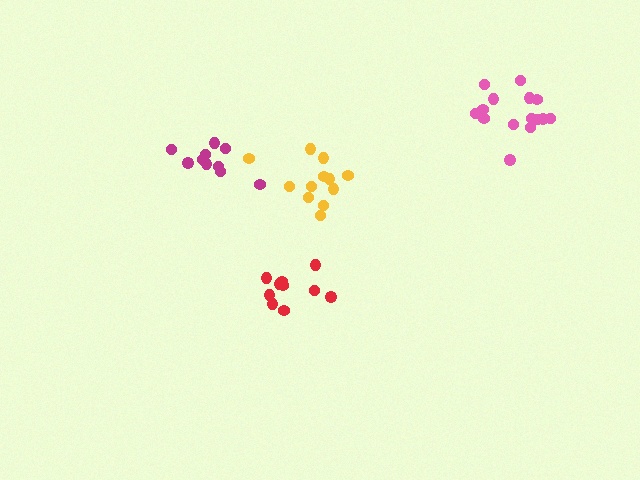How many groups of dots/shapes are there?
There are 4 groups.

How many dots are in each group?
Group 1: 10 dots, Group 2: 12 dots, Group 3: 10 dots, Group 4: 15 dots (47 total).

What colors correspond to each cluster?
The clusters are colored: magenta, yellow, red, pink.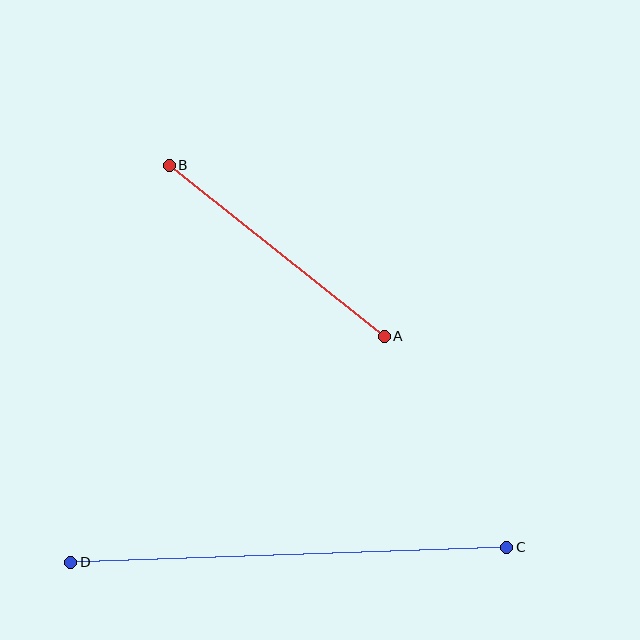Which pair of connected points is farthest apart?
Points C and D are farthest apart.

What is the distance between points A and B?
The distance is approximately 274 pixels.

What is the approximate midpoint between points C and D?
The midpoint is at approximately (289, 555) pixels.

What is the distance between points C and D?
The distance is approximately 436 pixels.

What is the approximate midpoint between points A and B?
The midpoint is at approximately (277, 251) pixels.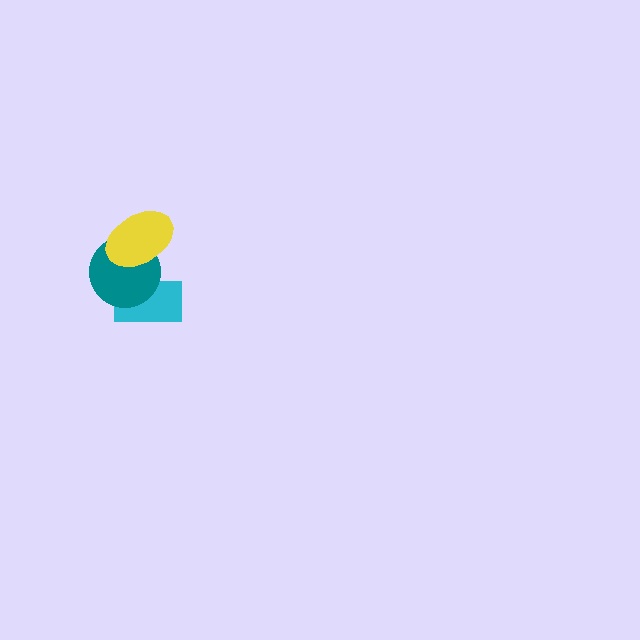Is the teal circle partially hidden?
Yes, it is partially covered by another shape.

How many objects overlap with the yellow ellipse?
1 object overlaps with the yellow ellipse.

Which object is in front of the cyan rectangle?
The teal circle is in front of the cyan rectangle.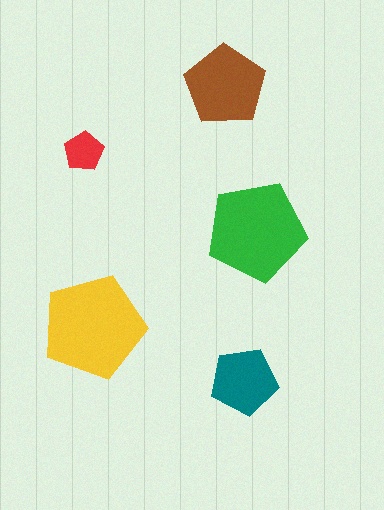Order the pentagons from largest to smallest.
the yellow one, the green one, the brown one, the teal one, the red one.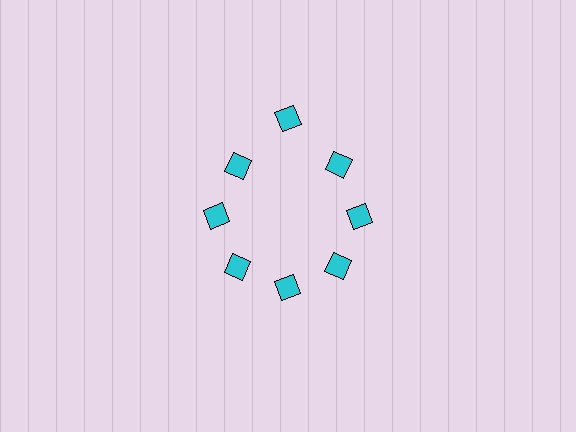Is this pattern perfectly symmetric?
No. The 8 cyan diamonds are arranged in a ring, but one element near the 12 o'clock position is pushed outward from the center, breaking the 8-fold rotational symmetry.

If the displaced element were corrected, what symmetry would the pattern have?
It would have 8-fold rotational symmetry — the pattern would map onto itself every 45 degrees.